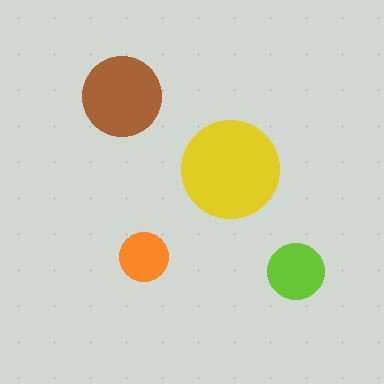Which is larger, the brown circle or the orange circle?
The brown one.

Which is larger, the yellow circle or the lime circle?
The yellow one.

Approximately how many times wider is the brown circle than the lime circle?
About 1.5 times wider.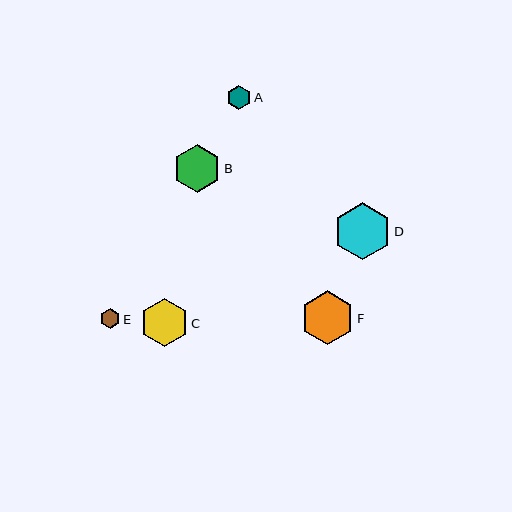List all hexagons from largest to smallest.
From largest to smallest: D, F, C, B, A, E.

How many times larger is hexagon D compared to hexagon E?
Hexagon D is approximately 3.0 times the size of hexagon E.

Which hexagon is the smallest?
Hexagon E is the smallest with a size of approximately 19 pixels.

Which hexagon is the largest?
Hexagon D is the largest with a size of approximately 57 pixels.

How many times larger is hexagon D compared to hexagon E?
Hexagon D is approximately 3.0 times the size of hexagon E.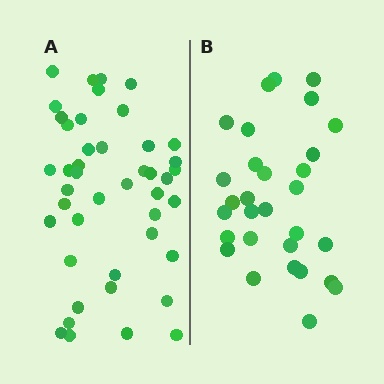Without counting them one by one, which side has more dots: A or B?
Region A (the left region) has more dots.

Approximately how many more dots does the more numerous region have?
Region A has approximately 15 more dots than region B.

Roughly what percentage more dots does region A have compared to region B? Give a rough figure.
About 45% more.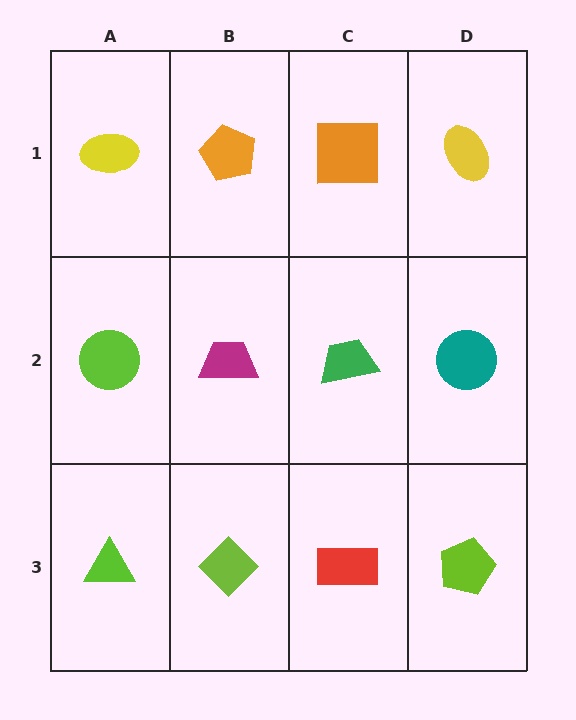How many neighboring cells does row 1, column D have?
2.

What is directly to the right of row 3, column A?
A lime diamond.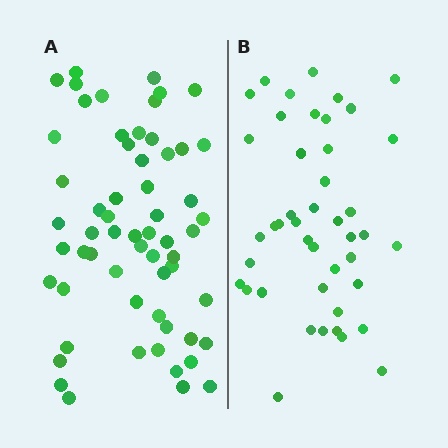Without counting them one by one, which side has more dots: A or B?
Region A (the left region) has more dots.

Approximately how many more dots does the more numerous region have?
Region A has approximately 15 more dots than region B.